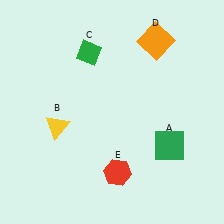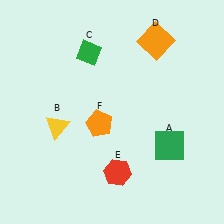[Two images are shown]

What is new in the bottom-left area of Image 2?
An orange pentagon (F) was added in the bottom-left area of Image 2.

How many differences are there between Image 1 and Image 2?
There is 1 difference between the two images.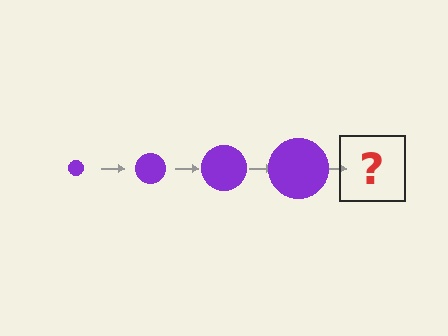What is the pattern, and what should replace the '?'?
The pattern is that the circle gets progressively larger each step. The '?' should be a purple circle, larger than the previous one.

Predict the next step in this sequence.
The next step is a purple circle, larger than the previous one.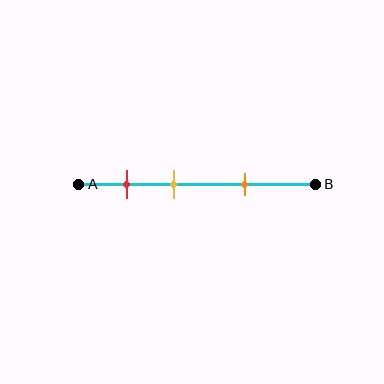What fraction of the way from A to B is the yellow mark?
The yellow mark is approximately 40% (0.4) of the way from A to B.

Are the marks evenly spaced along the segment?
Yes, the marks are approximately evenly spaced.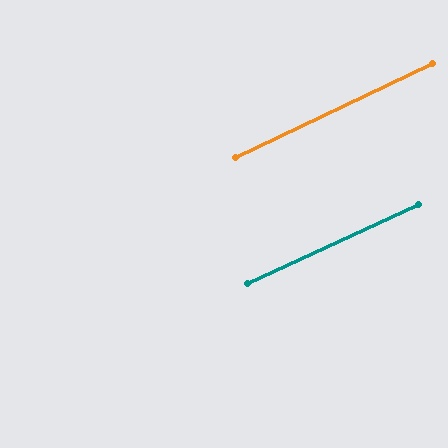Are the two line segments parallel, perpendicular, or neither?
Parallel — their directions differ by only 0.5°.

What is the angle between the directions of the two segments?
Approximately 1 degree.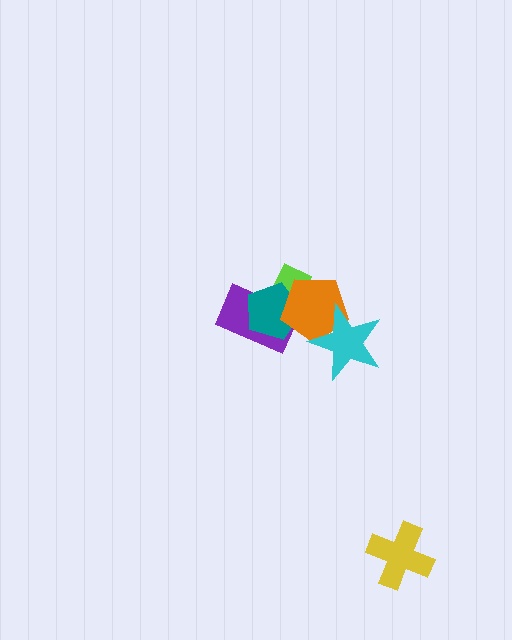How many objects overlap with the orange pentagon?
4 objects overlap with the orange pentagon.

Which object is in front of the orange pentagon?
The cyan star is in front of the orange pentagon.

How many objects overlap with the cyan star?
1 object overlaps with the cyan star.